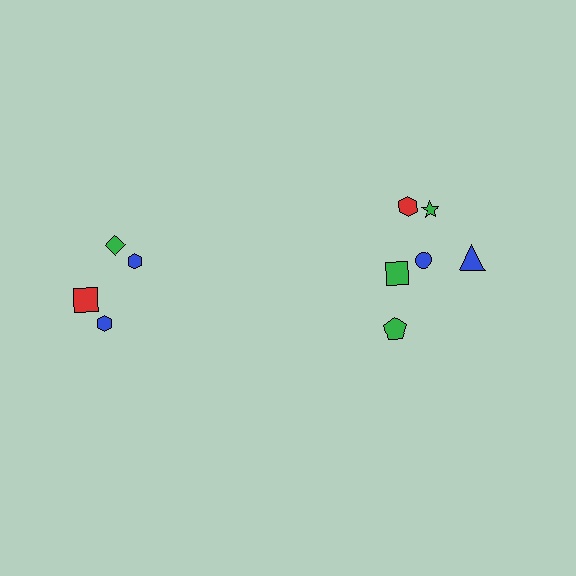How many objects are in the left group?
There are 4 objects.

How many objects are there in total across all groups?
There are 10 objects.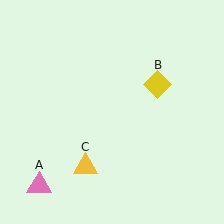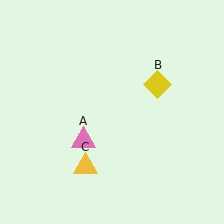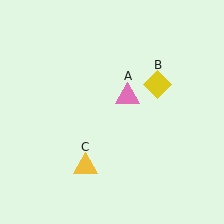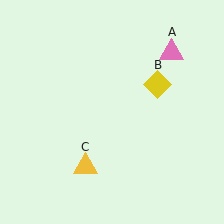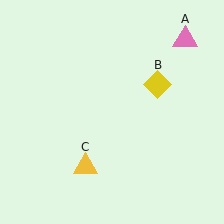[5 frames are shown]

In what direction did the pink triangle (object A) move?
The pink triangle (object A) moved up and to the right.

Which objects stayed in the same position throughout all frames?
Yellow diamond (object B) and yellow triangle (object C) remained stationary.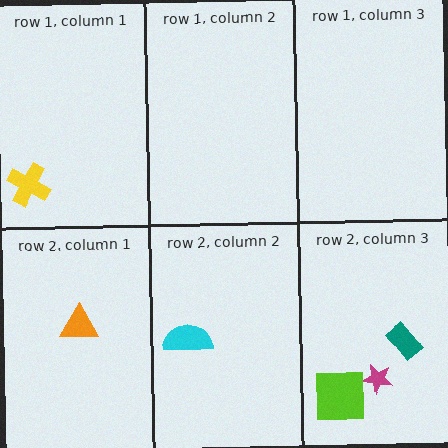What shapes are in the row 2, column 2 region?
The cyan semicircle.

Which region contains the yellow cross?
The row 1, column 1 region.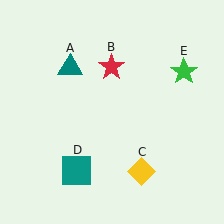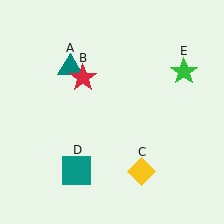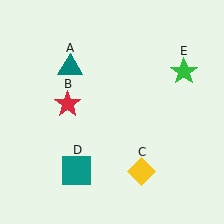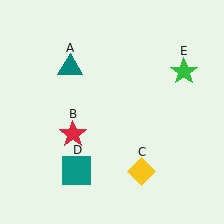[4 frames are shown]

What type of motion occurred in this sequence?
The red star (object B) rotated counterclockwise around the center of the scene.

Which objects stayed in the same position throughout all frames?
Teal triangle (object A) and yellow diamond (object C) and teal square (object D) and green star (object E) remained stationary.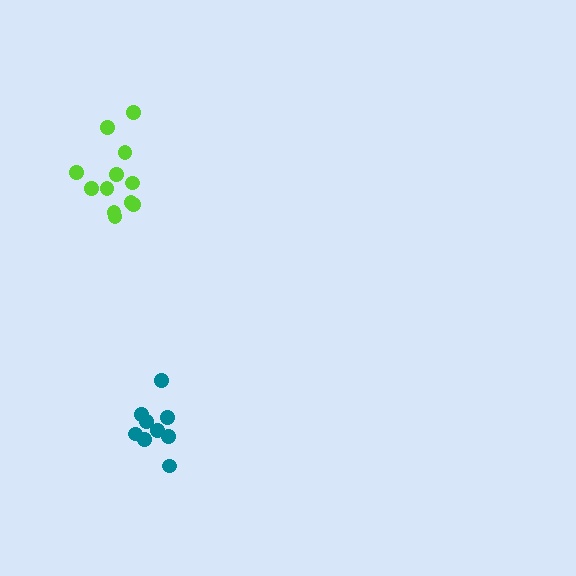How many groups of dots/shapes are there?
There are 2 groups.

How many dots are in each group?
Group 1: 9 dots, Group 2: 12 dots (21 total).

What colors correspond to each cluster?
The clusters are colored: teal, lime.